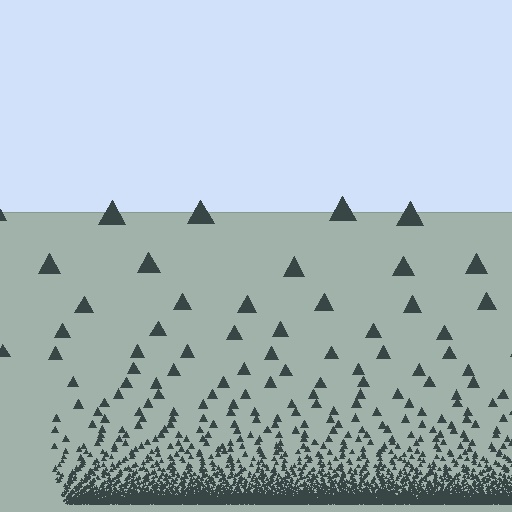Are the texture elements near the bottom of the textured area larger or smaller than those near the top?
Smaller. The gradient is inverted — elements near the bottom are smaller and denser.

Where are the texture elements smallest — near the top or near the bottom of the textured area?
Near the bottom.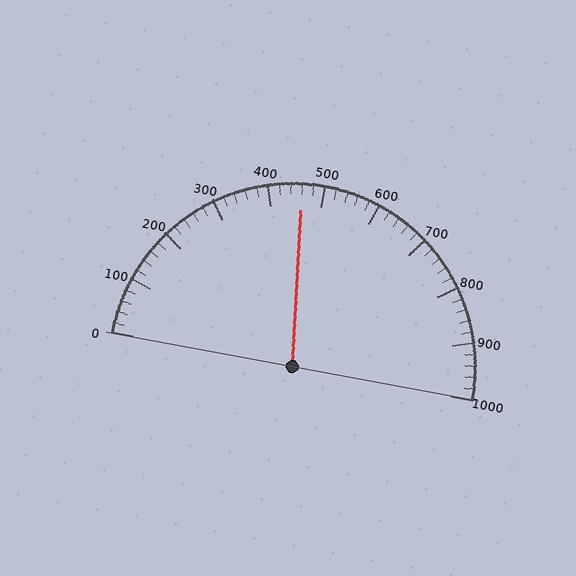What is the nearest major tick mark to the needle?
The nearest major tick mark is 500.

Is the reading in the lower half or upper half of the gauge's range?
The reading is in the lower half of the range (0 to 1000).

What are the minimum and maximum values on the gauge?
The gauge ranges from 0 to 1000.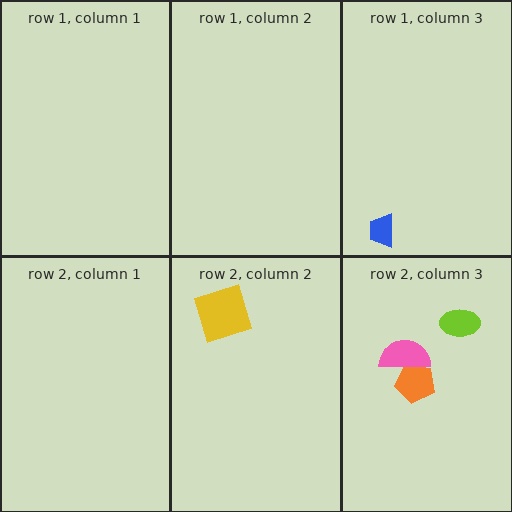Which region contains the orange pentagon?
The row 2, column 3 region.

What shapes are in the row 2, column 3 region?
The orange pentagon, the pink semicircle, the lime ellipse.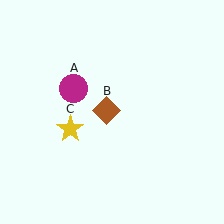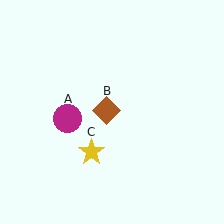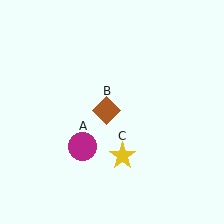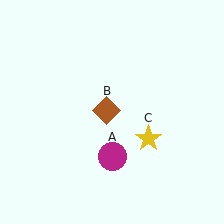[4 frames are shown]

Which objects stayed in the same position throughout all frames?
Brown diamond (object B) remained stationary.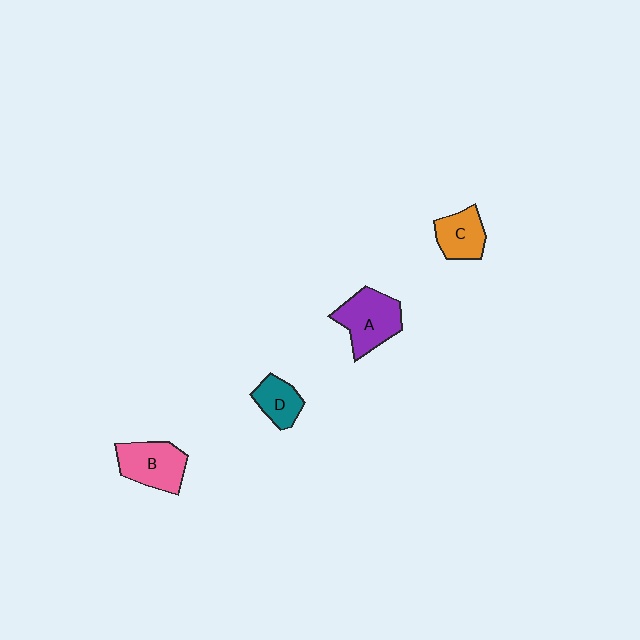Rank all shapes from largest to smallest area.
From largest to smallest: A (purple), B (pink), C (orange), D (teal).